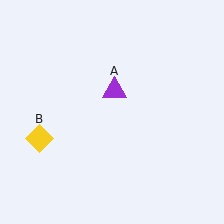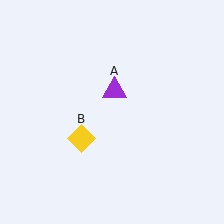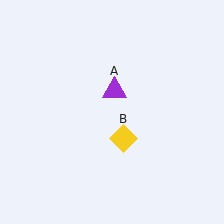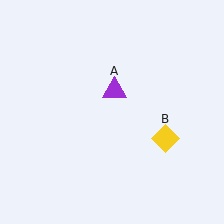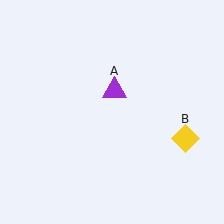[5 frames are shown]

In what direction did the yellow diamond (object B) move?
The yellow diamond (object B) moved right.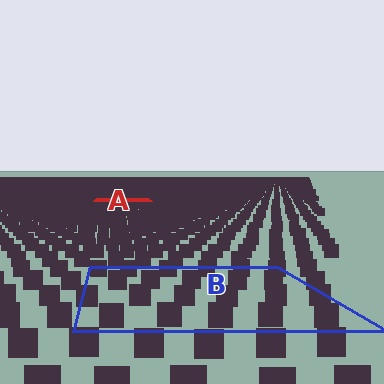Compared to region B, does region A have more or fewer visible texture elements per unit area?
Region A has more texture elements per unit area — they are packed more densely because it is farther away.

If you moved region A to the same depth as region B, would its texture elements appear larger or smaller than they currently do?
They would appear larger. At a closer depth, the same texture elements are projected at a bigger on-screen size.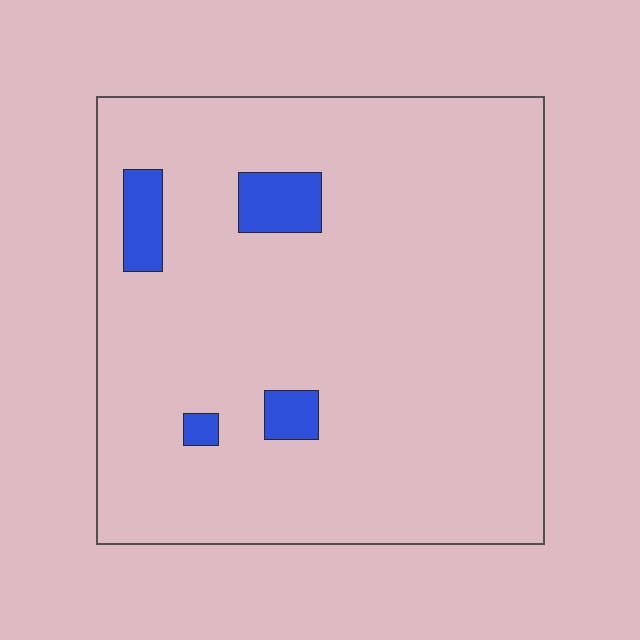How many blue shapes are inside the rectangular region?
4.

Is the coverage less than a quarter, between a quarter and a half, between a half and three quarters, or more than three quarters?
Less than a quarter.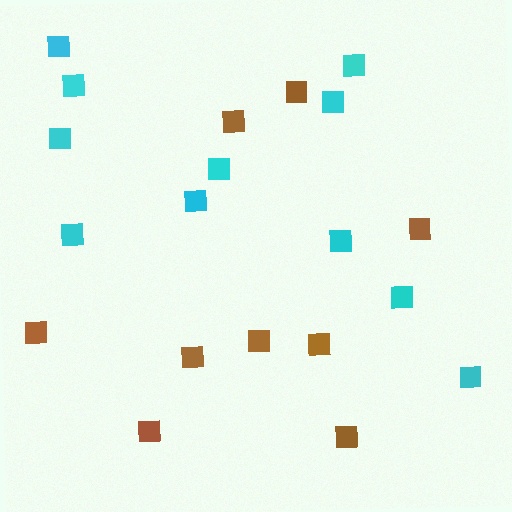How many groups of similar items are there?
There are 2 groups: one group of brown squares (9) and one group of cyan squares (11).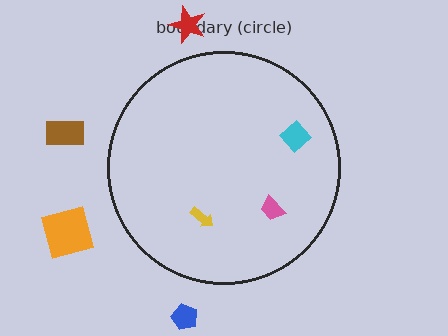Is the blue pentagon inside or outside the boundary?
Outside.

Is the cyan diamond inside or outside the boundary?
Inside.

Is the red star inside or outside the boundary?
Outside.